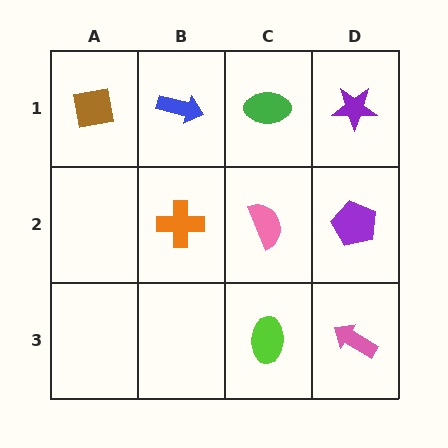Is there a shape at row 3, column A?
No, that cell is empty.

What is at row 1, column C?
A green ellipse.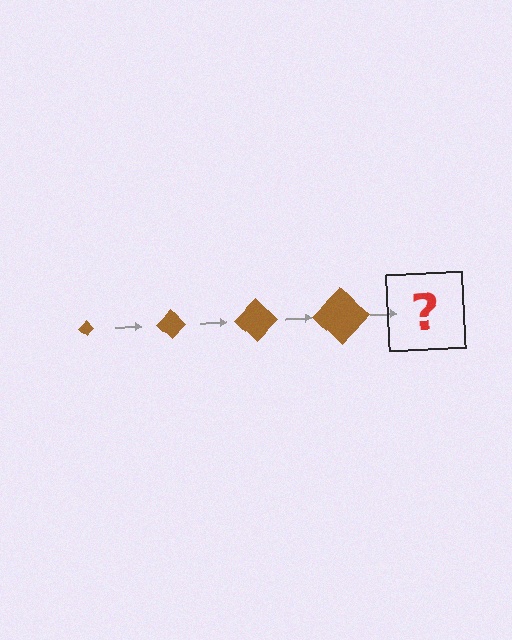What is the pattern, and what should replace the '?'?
The pattern is that the diamond gets progressively larger each step. The '?' should be a brown diamond, larger than the previous one.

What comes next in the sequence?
The next element should be a brown diamond, larger than the previous one.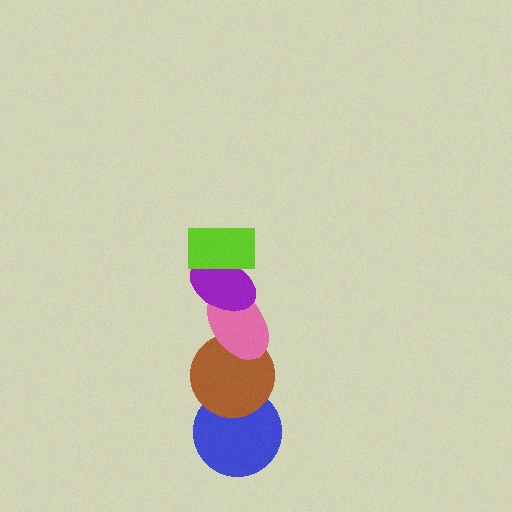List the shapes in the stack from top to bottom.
From top to bottom: the lime rectangle, the purple ellipse, the pink ellipse, the brown circle, the blue circle.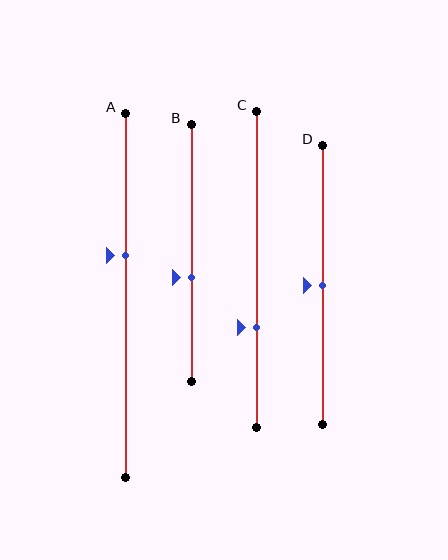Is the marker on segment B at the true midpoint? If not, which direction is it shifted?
No, the marker on segment B is shifted downward by about 9% of the segment length.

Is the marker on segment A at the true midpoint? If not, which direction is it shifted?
No, the marker on segment A is shifted upward by about 11% of the segment length.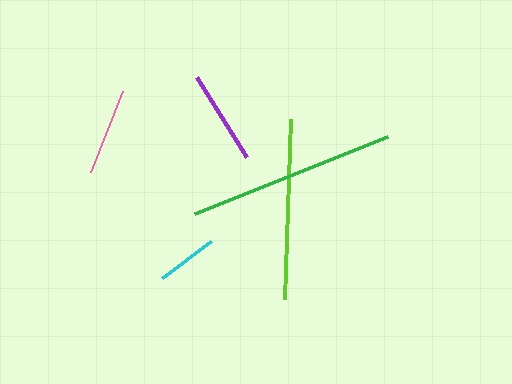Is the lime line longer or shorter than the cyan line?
The lime line is longer than the cyan line.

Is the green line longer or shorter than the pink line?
The green line is longer than the pink line.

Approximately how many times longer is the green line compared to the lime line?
The green line is approximately 1.2 times the length of the lime line.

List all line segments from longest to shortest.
From longest to shortest: green, lime, purple, pink, cyan.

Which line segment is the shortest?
The cyan line is the shortest at approximately 62 pixels.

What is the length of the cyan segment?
The cyan segment is approximately 62 pixels long.